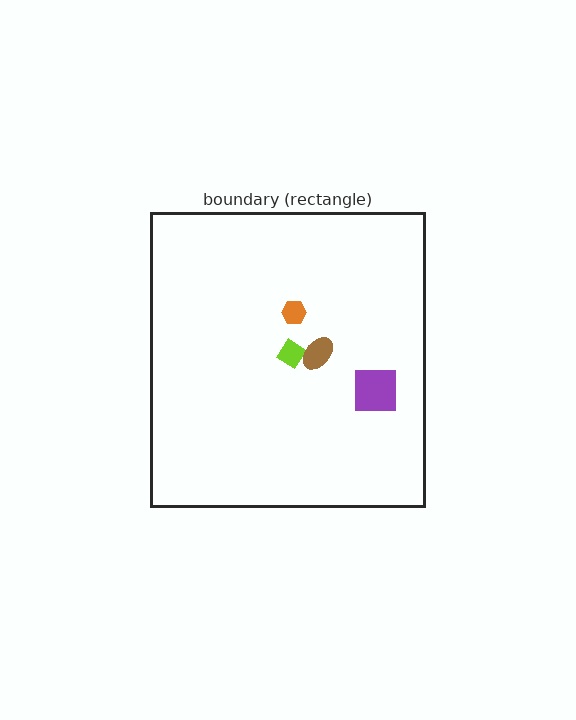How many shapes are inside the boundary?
4 inside, 0 outside.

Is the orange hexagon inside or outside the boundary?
Inside.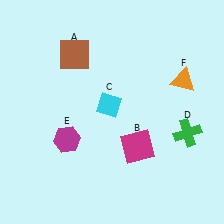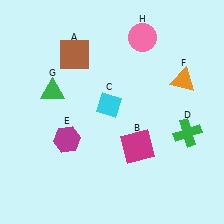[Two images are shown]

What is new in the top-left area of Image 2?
A green triangle (G) was added in the top-left area of Image 2.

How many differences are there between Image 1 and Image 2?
There are 2 differences between the two images.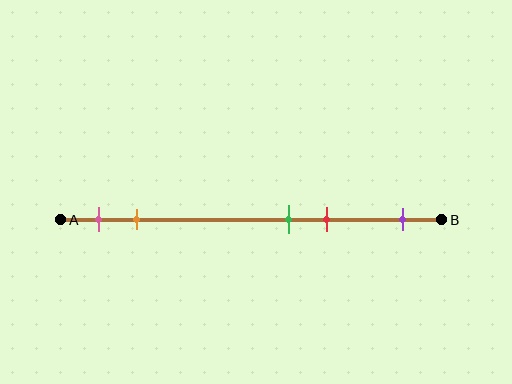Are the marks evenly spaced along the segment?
No, the marks are not evenly spaced.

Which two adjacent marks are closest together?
The green and red marks are the closest adjacent pair.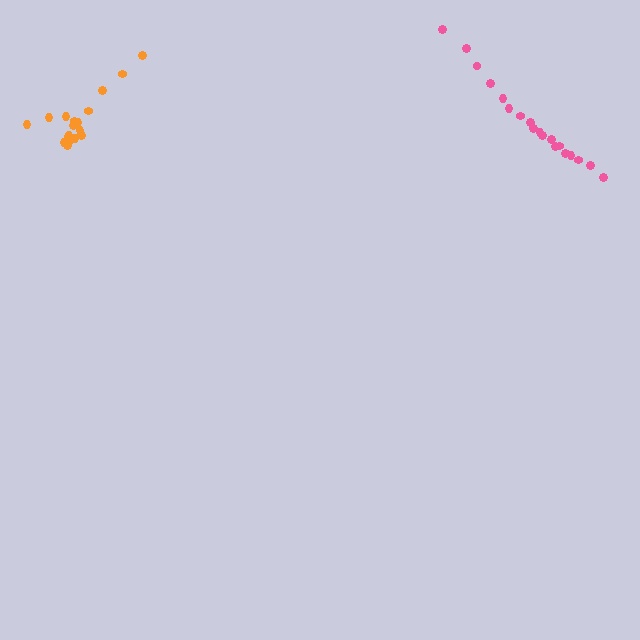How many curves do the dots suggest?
There are 2 distinct paths.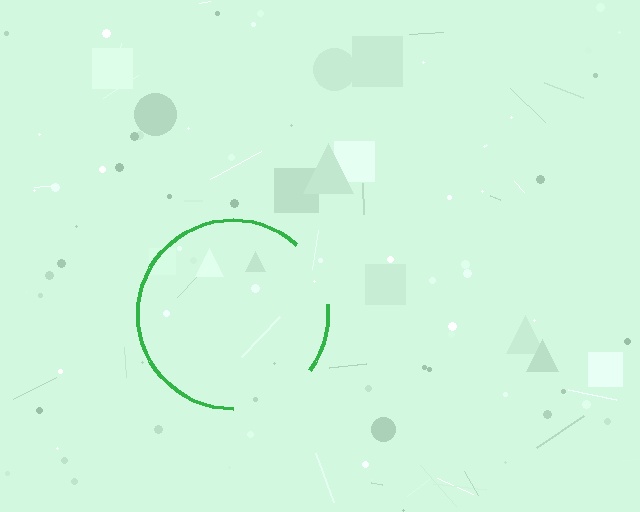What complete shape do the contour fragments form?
The contour fragments form a circle.